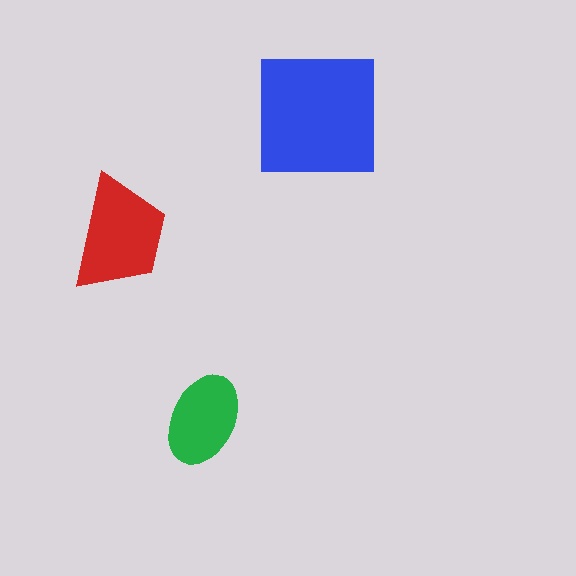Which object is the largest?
The blue square.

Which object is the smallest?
The green ellipse.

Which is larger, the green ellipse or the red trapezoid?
The red trapezoid.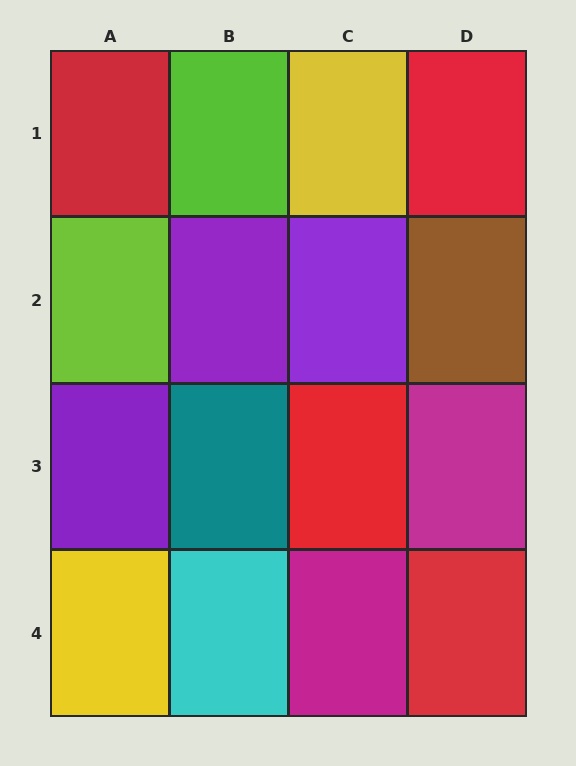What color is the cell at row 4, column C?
Magenta.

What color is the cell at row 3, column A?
Purple.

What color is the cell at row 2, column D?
Brown.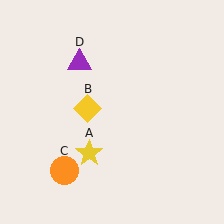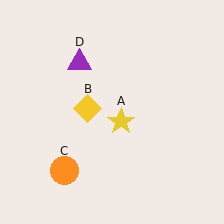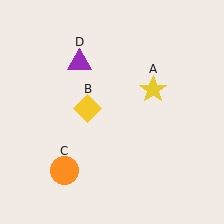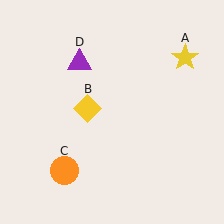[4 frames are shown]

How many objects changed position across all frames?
1 object changed position: yellow star (object A).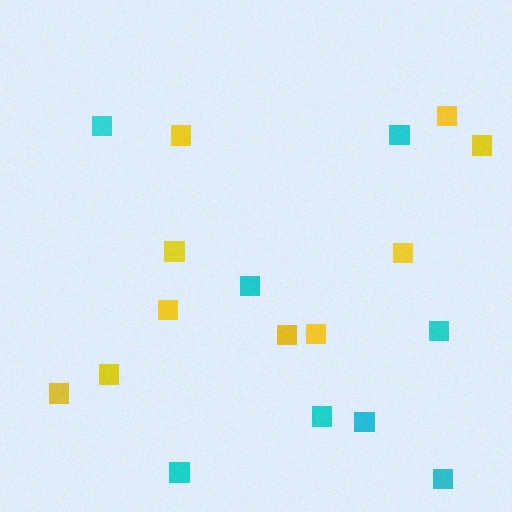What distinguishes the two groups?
There are 2 groups: one group of yellow squares (10) and one group of cyan squares (8).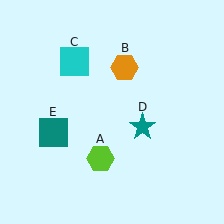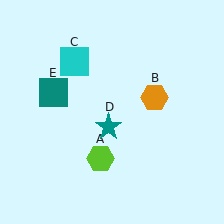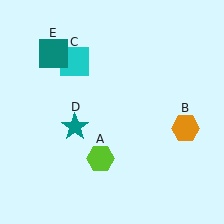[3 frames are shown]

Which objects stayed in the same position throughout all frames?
Lime hexagon (object A) and cyan square (object C) remained stationary.